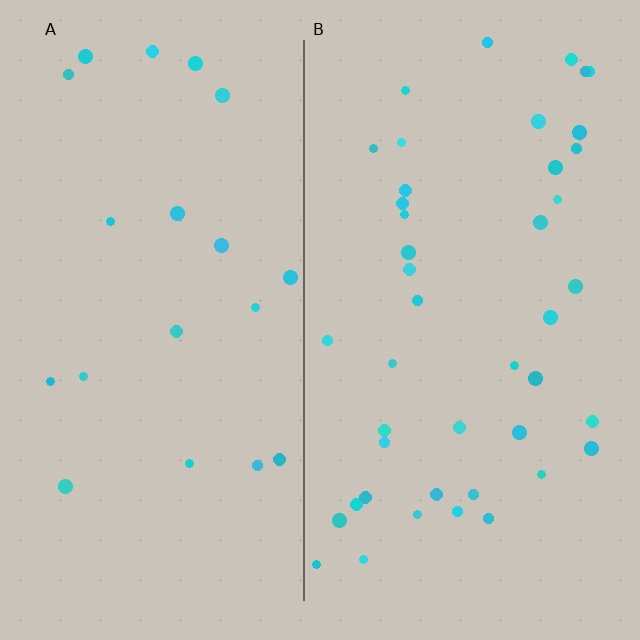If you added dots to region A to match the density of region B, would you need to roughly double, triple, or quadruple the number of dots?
Approximately double.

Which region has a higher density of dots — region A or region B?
B (the right).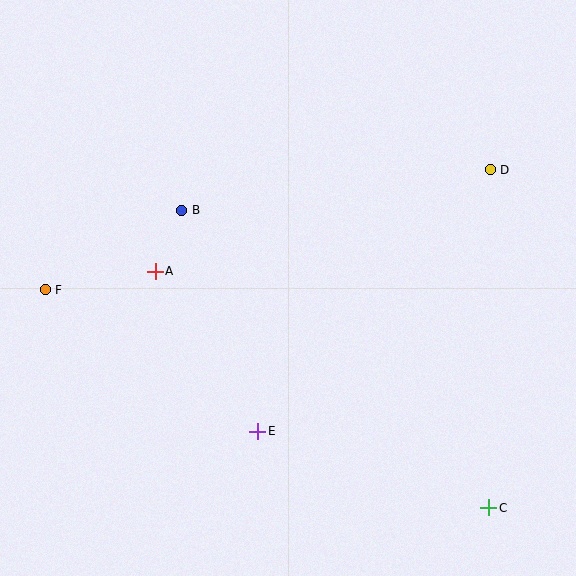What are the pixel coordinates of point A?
Point A is at (155, 271).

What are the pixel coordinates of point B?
Point B is at (182, 210).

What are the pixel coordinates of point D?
Point D is at (490, 170).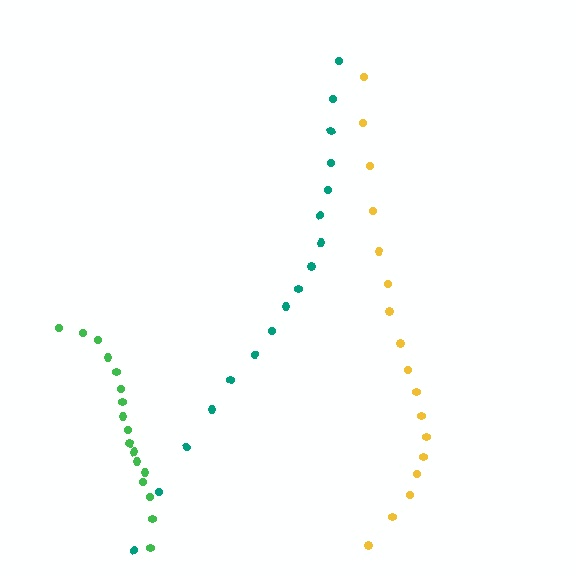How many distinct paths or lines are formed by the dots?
There are 3 distinct paths.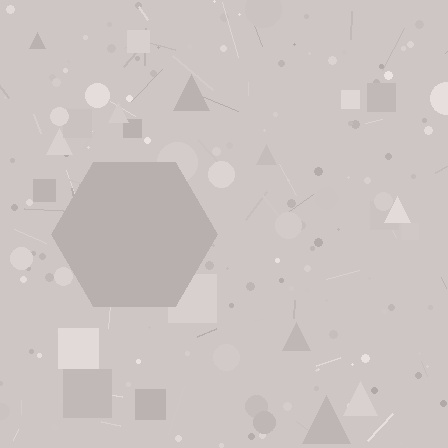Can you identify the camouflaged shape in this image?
The camouflaged shape is a hexagon.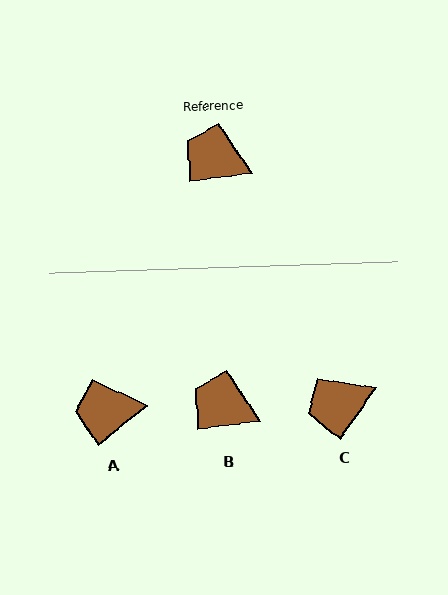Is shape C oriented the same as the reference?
No, it is off by about 48 degrees.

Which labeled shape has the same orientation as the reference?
B.